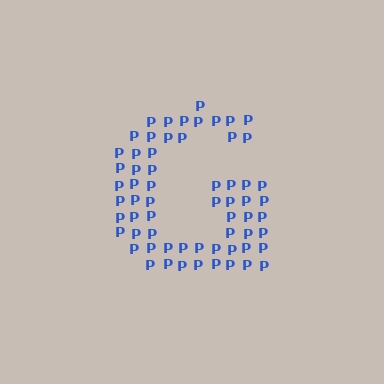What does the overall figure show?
The overall figure shows the letter G.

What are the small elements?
The small elements are letter P's.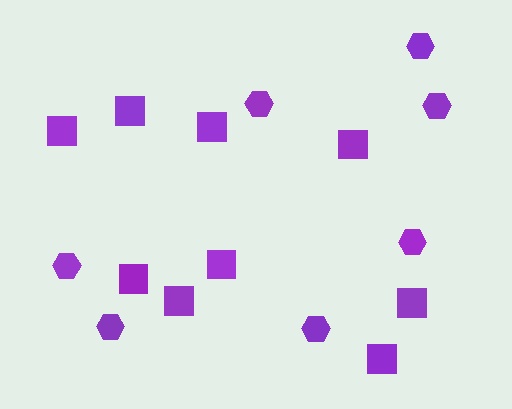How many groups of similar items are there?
There are 2 groups: one group of squares (9) and one group of hexagons (7).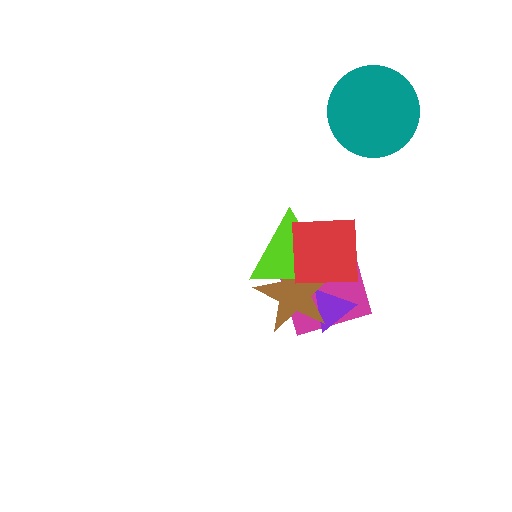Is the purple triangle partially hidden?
Yes, it is partially covered by another shape.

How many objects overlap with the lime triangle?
3 objects overlap with the lime triangle.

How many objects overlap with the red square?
4 objects overlap with the red square.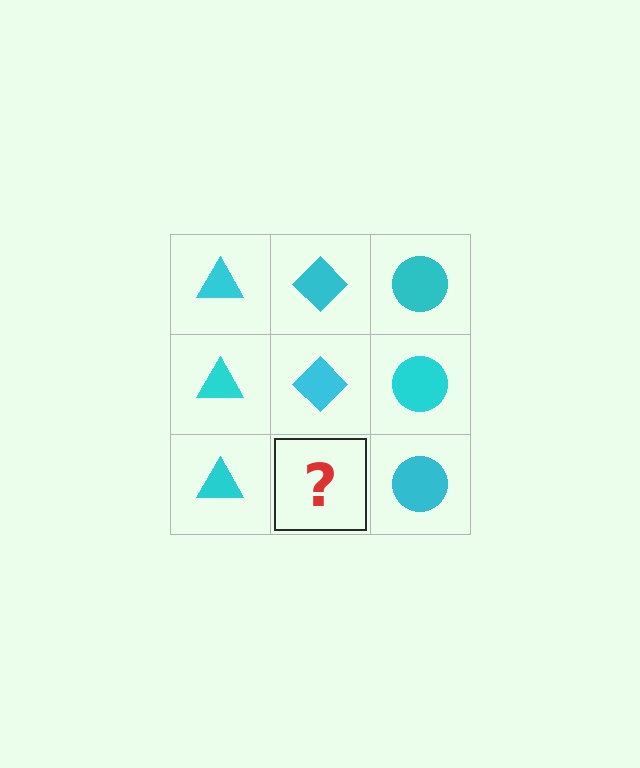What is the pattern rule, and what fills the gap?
The rule is that each column has a consistent shape. The gap should be filled with a cyan diamond.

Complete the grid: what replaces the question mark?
The question mark should be replaced with a cyan diamond.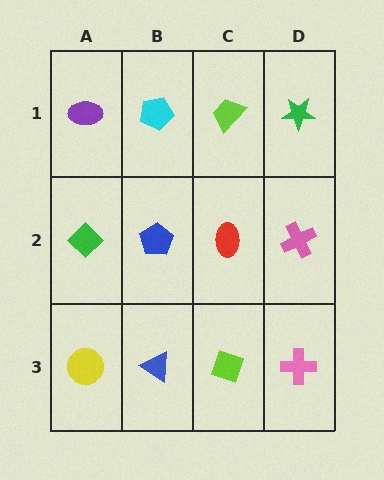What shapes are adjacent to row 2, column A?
A purple ellipse (row 1, column A), a yellow circle (row 3, column A), a blue pentagon (row 2, column B).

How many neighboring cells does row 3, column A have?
2.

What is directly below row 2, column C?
A lime diamond.